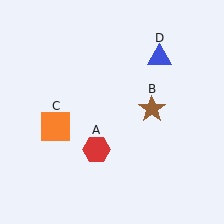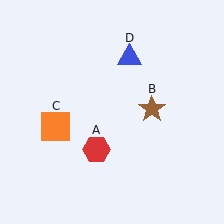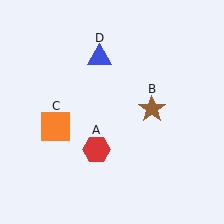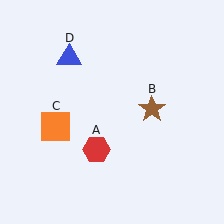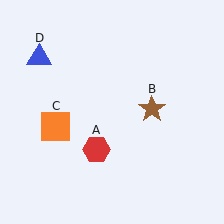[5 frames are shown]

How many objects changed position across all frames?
1 object changed position: blue triangle (object D).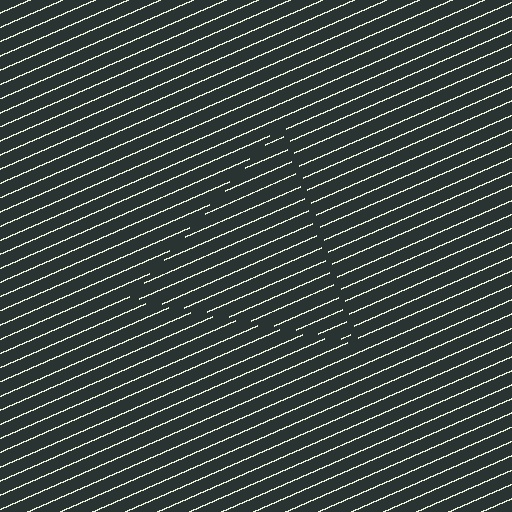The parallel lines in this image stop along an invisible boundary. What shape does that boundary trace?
An illusory triangle. The interior of the shape contains the same grating, shifted by half a period — the contour is defined by the phase discontinuity where line-ends from the inner and outer gratings abut.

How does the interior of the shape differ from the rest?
The interior of the shape contains the same grating, shifted by half a period — the contour is defined by the phase discontinuity where line-ends from the inner and outer gratings abut.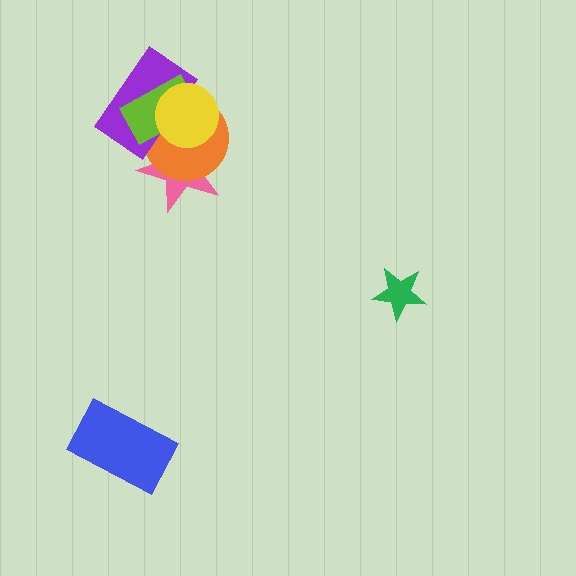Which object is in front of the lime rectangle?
The yellow circle is in front of the lime rectangle.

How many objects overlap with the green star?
0 objects overlap with the green star.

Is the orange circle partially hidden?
Yes, it is partially covered by another shape.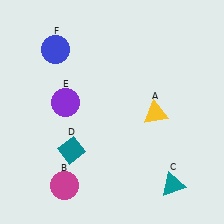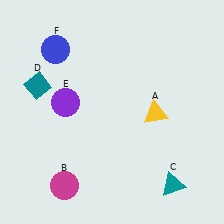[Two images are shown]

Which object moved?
The teal diamond (D) moved up.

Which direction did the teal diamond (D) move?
The teal diamond (D) moved up.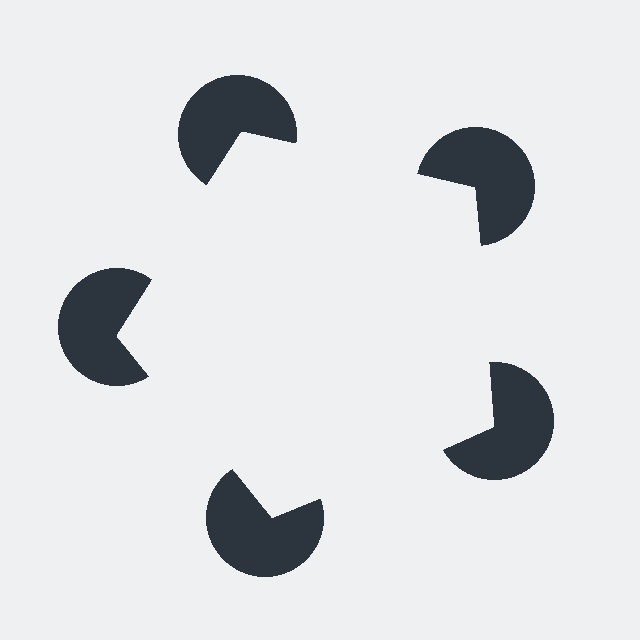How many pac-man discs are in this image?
There are 5 — one at each vertex of the illusory pentagon.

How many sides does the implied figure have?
5 sides.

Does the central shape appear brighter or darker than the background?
It typically appears slightly brighter than the background, even though no actual brightness change is drawn.